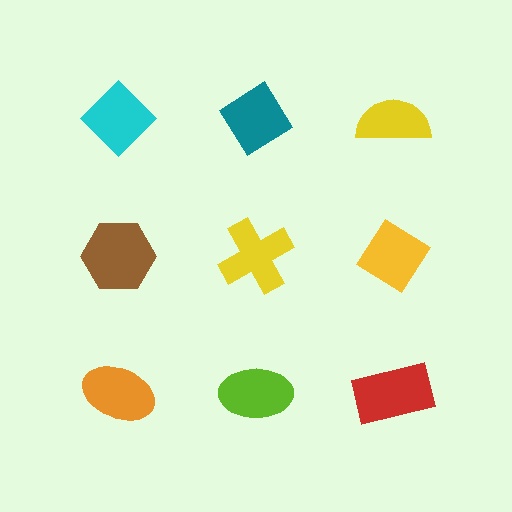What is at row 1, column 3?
A yellow semicircle.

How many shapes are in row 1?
3 shapes.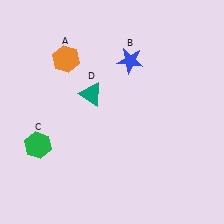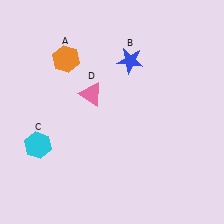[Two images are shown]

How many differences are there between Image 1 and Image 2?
There are 2 differences between the two images.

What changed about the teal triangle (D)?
In Image 1, D is teal. In Image 2, it changed to pink.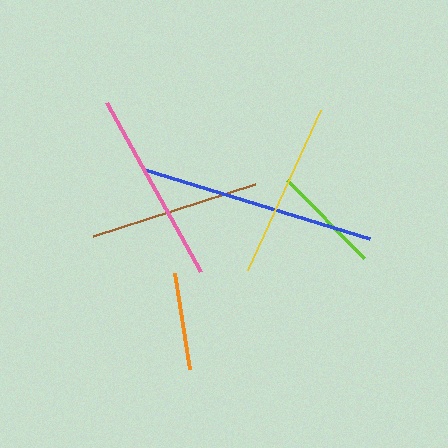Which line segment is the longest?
The blue line is the longest at approximately 235 pixels.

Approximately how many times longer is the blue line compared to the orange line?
The blue line is approximately 2.4 times the length of the orange line.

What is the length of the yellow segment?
The yellow segment is approximately 176 pixels long.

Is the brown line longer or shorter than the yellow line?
The yellow line is longer than the brown line.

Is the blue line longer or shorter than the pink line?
The blue line is longer than the pink line.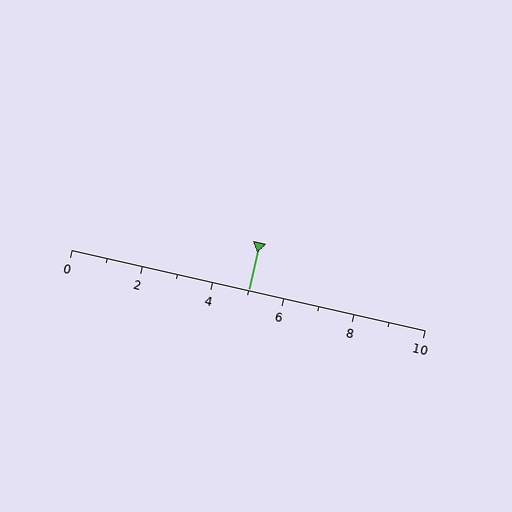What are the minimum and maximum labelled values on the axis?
The axis runs from 0 to 10.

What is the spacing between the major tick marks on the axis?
The major ticks are spaced 2 apart.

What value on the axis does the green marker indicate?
The marker indicates approximately 5.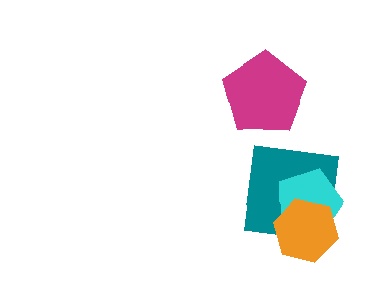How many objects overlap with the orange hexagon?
2 objects overlap with the orange hexagon.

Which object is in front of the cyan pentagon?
The orange hexagon is in front of the cyan pentagon.